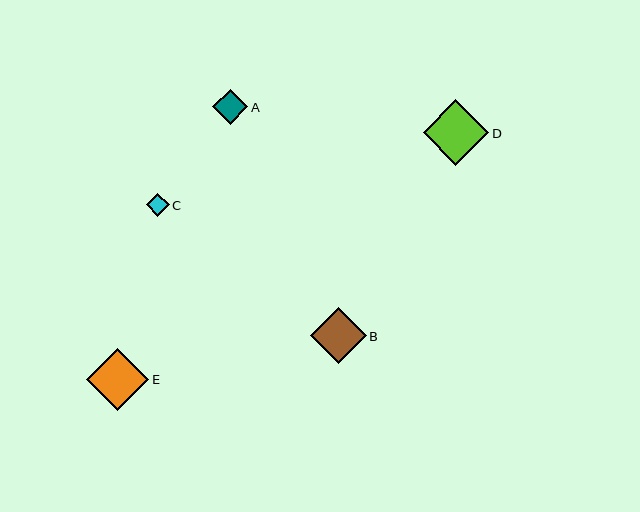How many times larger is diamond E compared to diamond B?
Diamond E is approximately 1.1 times the size of diamond B.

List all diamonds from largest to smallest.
From largest to smallest: D, E, B, A, C.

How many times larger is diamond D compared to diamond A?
Diamond D is approximately 1.9 times the size of diamond A.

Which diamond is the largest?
Diamond D is the largest with a size of approximately 65 pixels.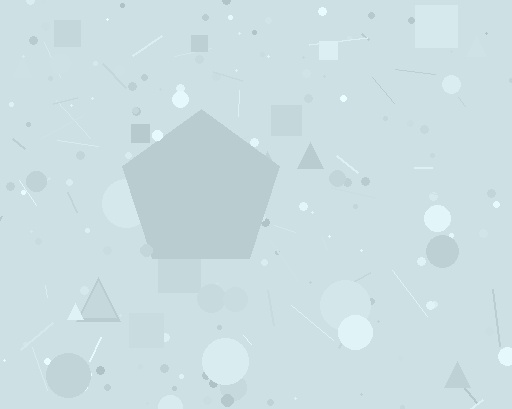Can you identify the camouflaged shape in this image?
The camouflaged shape is a pentagon.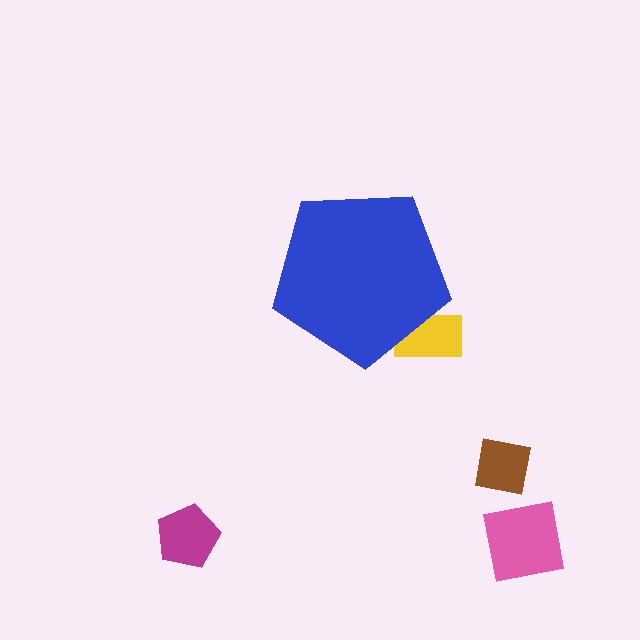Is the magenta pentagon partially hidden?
No, the magenta pentagon is fully visible.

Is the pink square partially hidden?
No, the pink square is fully visible.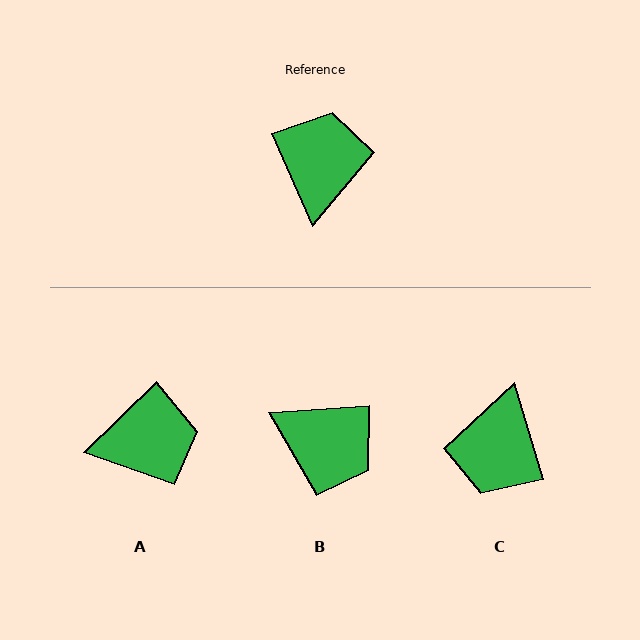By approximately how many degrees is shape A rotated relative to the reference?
Approximately 69 degrees clockwise.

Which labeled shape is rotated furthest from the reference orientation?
C, about 173 degrees away.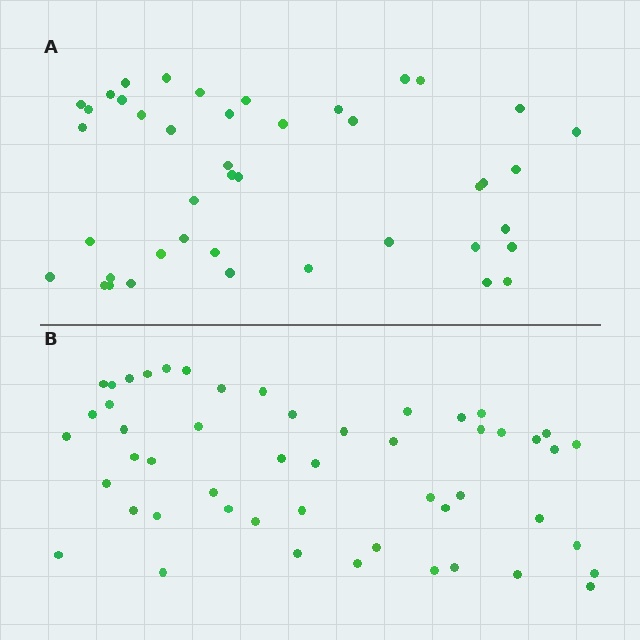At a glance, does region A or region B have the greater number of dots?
Region B (the bottom region) has more dots.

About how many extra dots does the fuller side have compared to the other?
Region B has roughly 8 or so more dots than region A.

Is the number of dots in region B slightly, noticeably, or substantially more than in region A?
Region B has only slightly more — the two regions are fairly close. The ratio is roughly 1.2 to 1.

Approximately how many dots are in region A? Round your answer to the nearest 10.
About 40 dots. (The exact count is 43, which rounds to 40.)